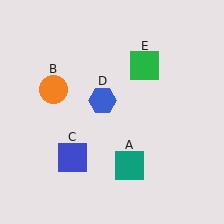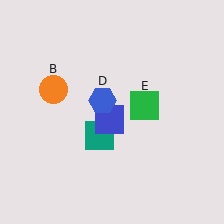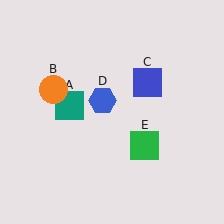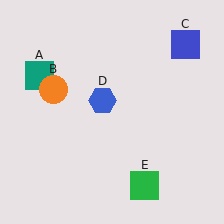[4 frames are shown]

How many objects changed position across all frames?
3 objects changed position: teal square (object A), blue square (object C), green square (object E).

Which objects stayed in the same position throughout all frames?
Orange circle (object B) and blue hexagon (object D) remained stationary.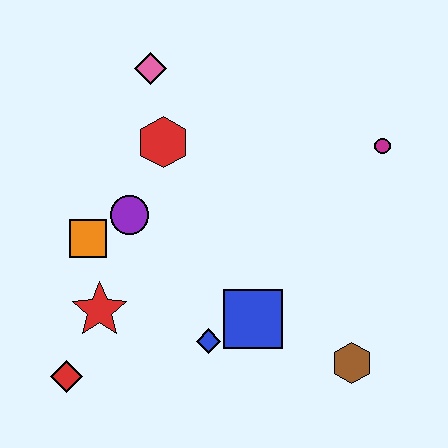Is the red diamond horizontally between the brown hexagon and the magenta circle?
No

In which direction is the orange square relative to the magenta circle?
The orange square is to the left of the magenta circle.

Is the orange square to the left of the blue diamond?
Yes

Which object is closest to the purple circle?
The orange square is closest to the purple circle.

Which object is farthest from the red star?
The magenta circle is farthest from the red star.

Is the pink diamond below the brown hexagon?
No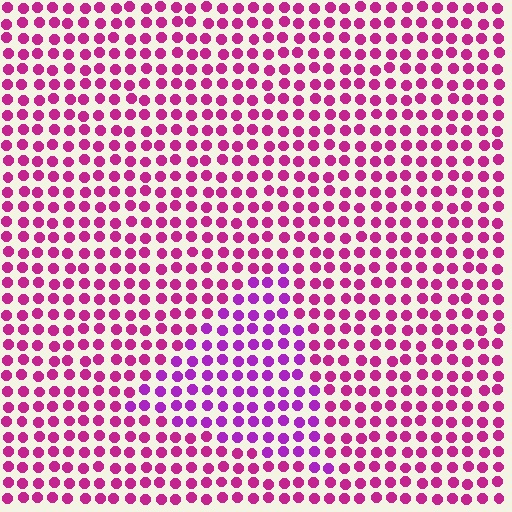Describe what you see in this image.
The image is filled with small magenta elements in a uniform arrangement. A triangle-shaped region is visible where the elements are tinted to a slightly different hue, forming a subtle color boundary.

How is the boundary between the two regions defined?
The boundary is defined purely by a slight shift in hue (about 29 degrees). Spacing, size, and orientation are identical on both sides.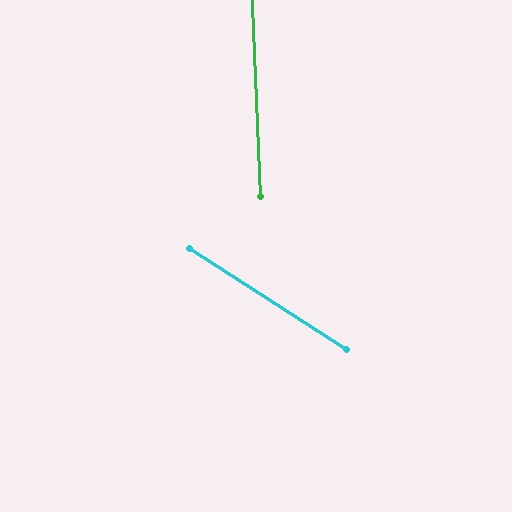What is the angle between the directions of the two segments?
Approximately 55 degrees.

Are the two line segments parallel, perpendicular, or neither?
Neither parallel nor perpendicular — they differ by about 55°.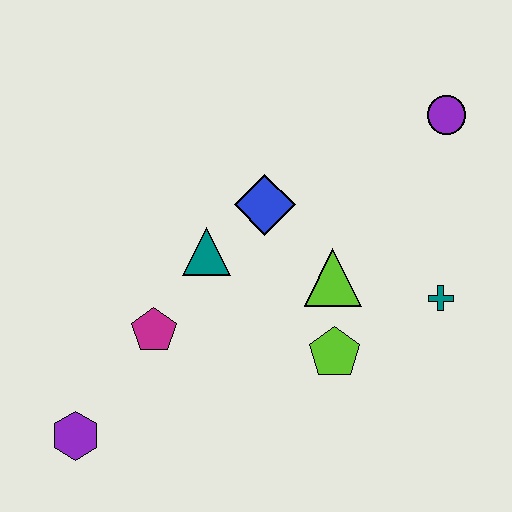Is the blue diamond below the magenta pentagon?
No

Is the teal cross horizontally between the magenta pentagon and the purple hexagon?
No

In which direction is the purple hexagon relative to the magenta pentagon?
The purple hexagon is below the magenta pentagon.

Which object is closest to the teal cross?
The lime triangle is closest to the teal cross.